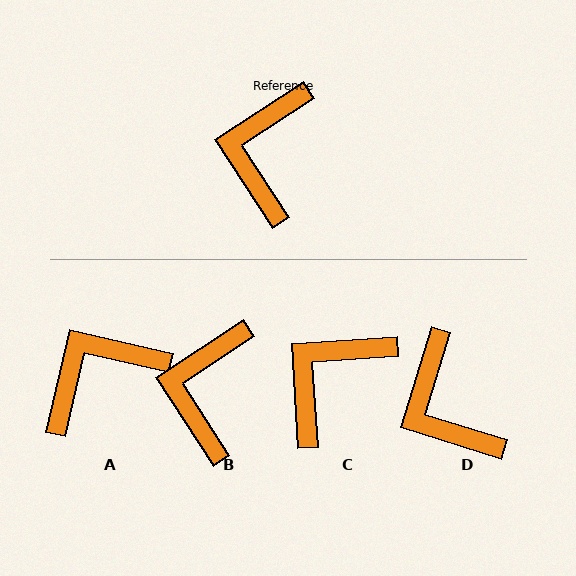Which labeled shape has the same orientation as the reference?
B.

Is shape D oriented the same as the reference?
No, it is off by about 40 degrees.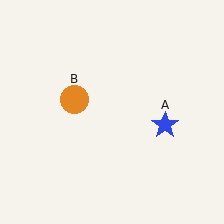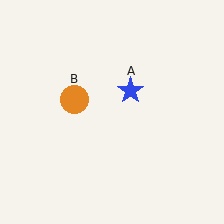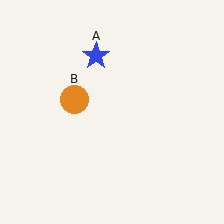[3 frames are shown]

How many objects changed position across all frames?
1 object changed position: blue star (object A).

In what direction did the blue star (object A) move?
The blue star (object A) moved up and to the left.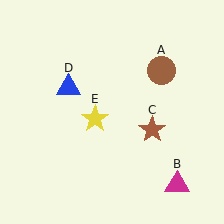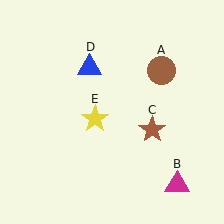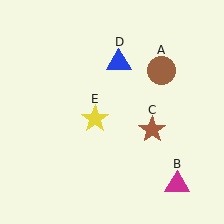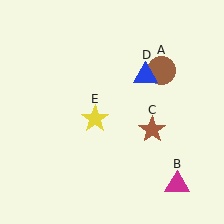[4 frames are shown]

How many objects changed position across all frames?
1 object changed position: blue triangle (object D).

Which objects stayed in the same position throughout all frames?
Brown circle (object A) and magenta triangle (object B) and brown star (object C) and yellow star (object E) remained stationary.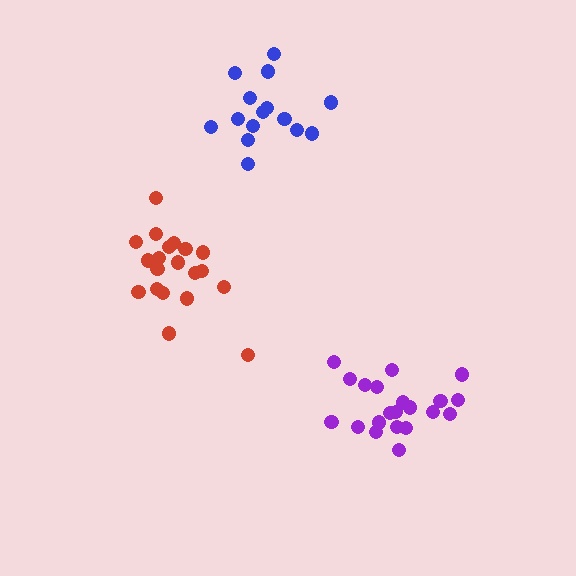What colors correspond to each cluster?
The clusters are colored: blue, red, purple.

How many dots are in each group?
Group 1: 15 dots, Group 2: 20 dots, Group 3: 21 dots (56 total).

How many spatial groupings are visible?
There are 3 spatial groupings.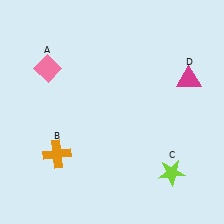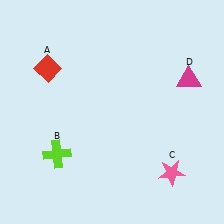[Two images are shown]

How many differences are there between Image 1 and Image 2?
There are 3 differences between the two images.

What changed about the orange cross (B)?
In Image 1, B is orange. In Image 2, it changed to lime.